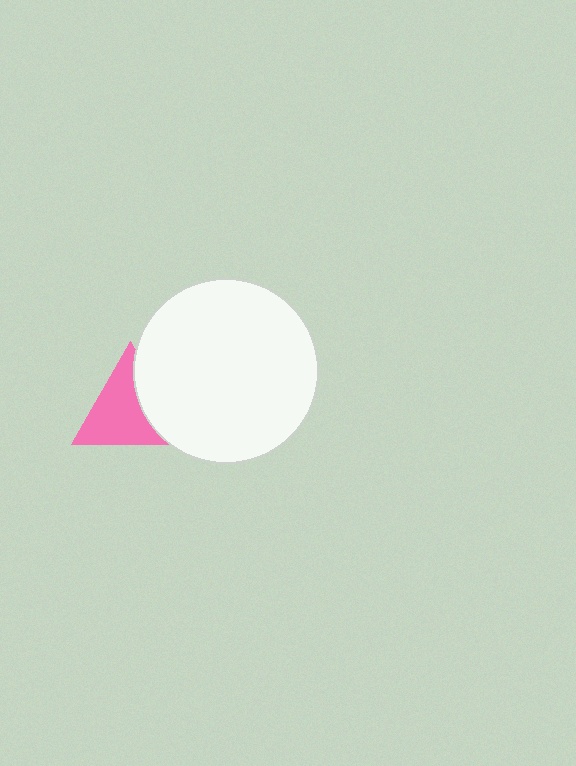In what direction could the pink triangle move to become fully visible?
The pink triangle could move left. That would shift it out from behind the white circle entirely.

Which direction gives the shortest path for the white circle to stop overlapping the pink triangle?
Moving right gives the shortest separation.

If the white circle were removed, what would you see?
You would see the complete pink triangle.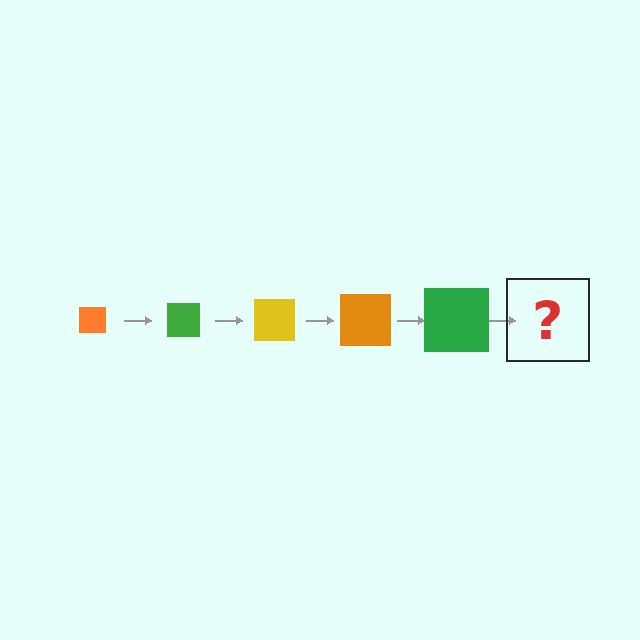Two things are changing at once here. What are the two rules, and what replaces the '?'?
The two rules are that the square grows larger each step and the color cycles through orange, green, and yellow. The '?' should be a yellow square, larger than the previous one.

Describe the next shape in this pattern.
It should be a yellow square, larger than the previous one.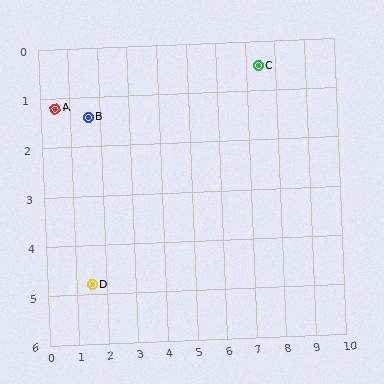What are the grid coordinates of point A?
Point A is at approximately (0.5, 1.2).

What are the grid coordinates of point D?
Point D is at approximately (1.5, 4.8).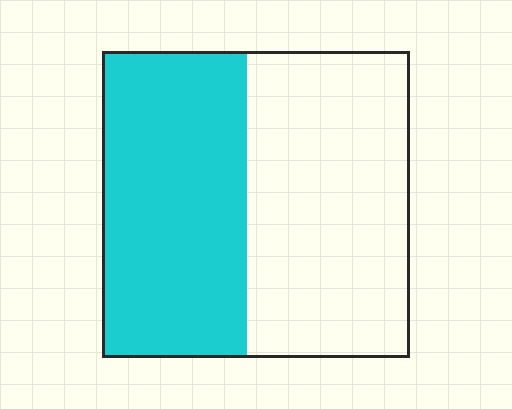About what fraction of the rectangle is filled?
About one half (1/2).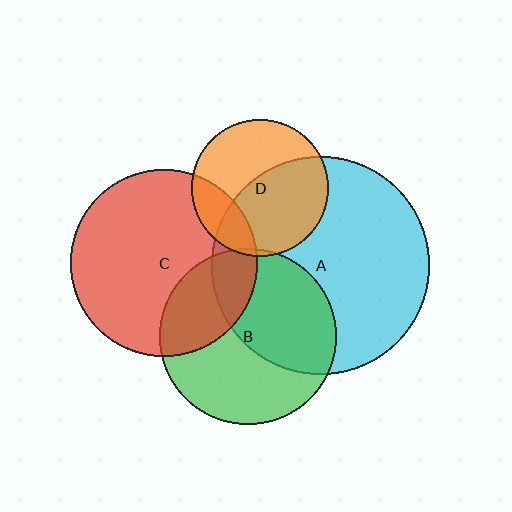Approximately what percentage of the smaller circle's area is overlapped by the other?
Approximately 30%.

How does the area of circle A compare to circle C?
Approximately 1.4 times.